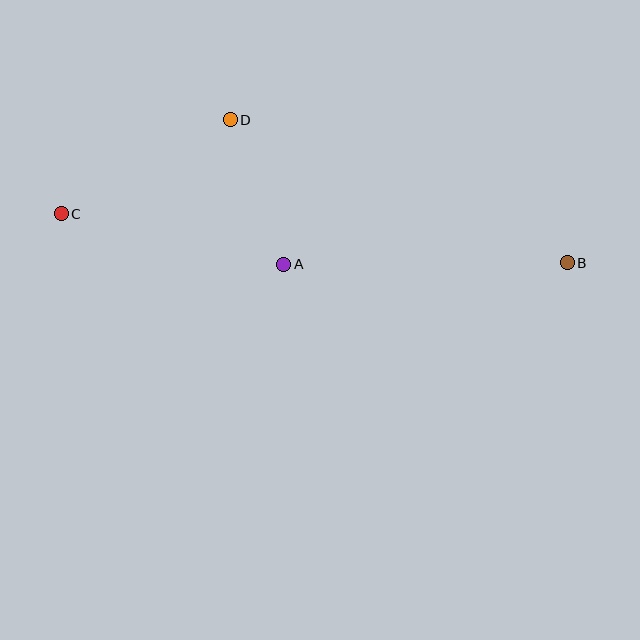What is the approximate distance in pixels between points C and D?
The distance between C and D is approximately 193 pixels.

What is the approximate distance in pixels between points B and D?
The distance between B and D is approximately 366 pixels.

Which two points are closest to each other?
Points A and D are closest to each other.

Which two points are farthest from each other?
Points B and C are farthest from each other.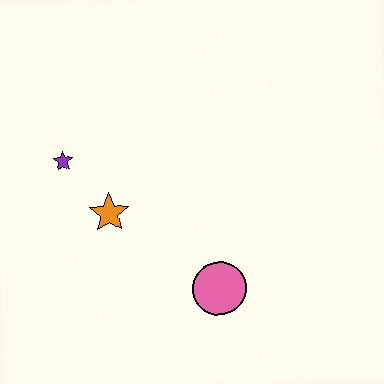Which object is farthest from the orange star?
The pink circle is farthest from the orange star.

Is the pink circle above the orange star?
No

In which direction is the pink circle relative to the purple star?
The pink circle is to the right of the purple star.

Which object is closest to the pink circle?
The orange star is closest to the pink circle.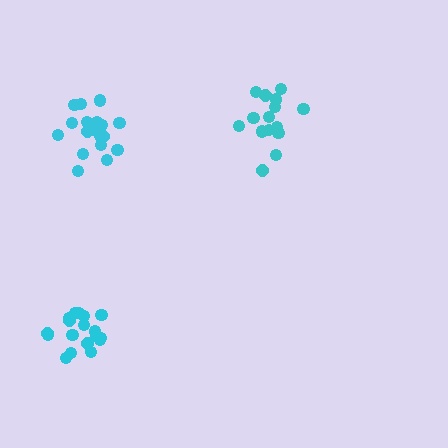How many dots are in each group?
Group 1: 19 dots, Group 2: 18 dots, Group 3: 15 dots (52 total).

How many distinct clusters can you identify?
There are 3 distinct clusters.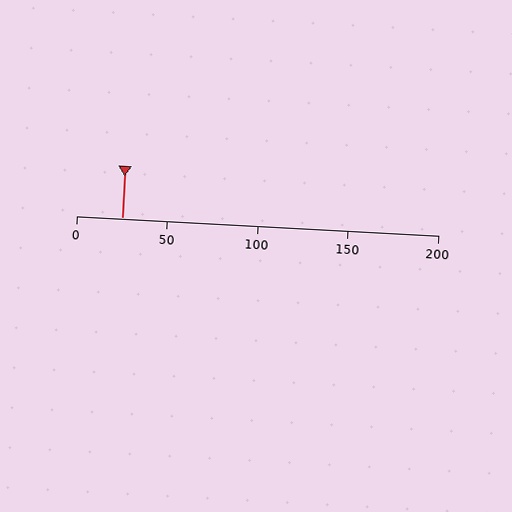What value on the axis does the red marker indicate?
The marker indicates approximately 25.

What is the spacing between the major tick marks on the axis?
The major ticks are spaced 50 apart.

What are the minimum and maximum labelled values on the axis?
The axis runs from 0 to 200.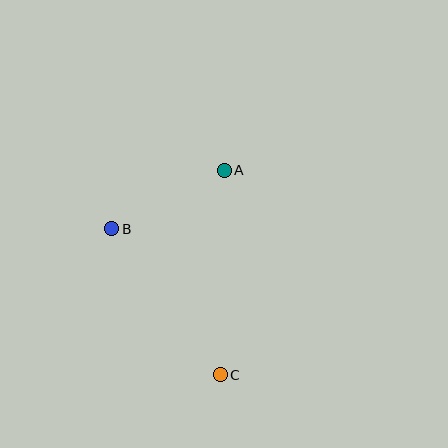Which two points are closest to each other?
Points A and B are closest to each other.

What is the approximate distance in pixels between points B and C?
The distance between B and C is approximately 182 pixels.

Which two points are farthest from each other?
Points A and C are farthest from each other.